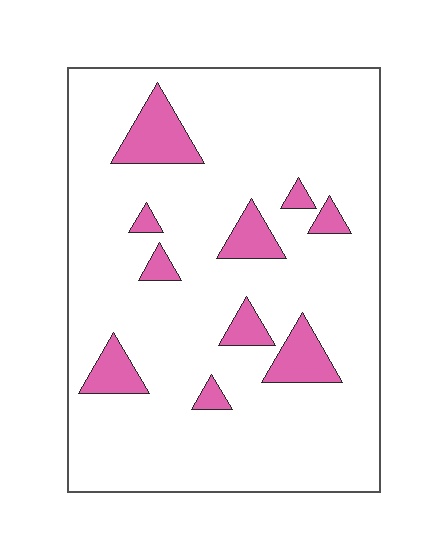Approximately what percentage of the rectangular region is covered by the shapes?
Approximately 10%.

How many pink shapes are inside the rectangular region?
10.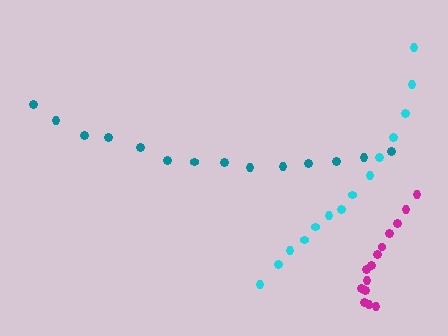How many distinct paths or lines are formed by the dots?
There are 3 distinct paths.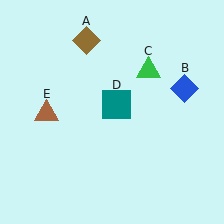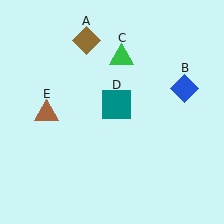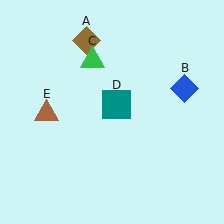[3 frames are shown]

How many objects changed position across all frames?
1 object changed position: green triangle (object C).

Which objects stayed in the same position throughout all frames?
Brown diamond (object A) and blue diamond (object B) and teal square (object D) and brown triangle (object E) remained stationary.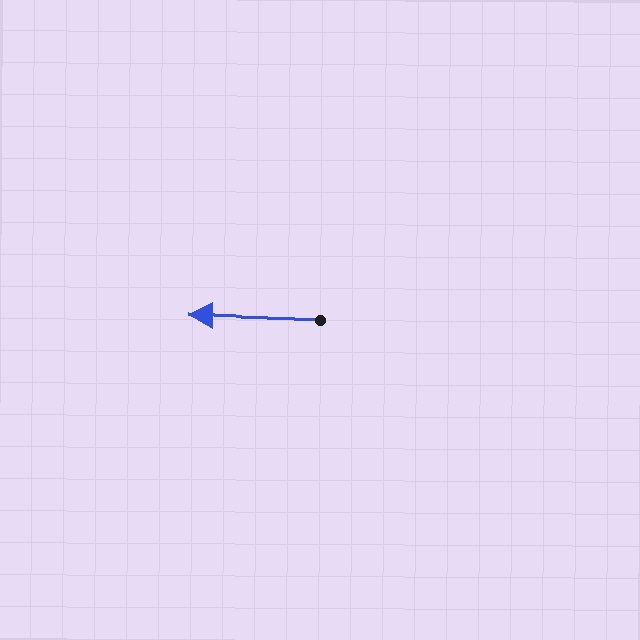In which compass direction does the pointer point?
West.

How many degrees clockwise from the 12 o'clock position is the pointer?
Approximately 272 degrees.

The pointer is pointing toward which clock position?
Roughly 9 o'clock.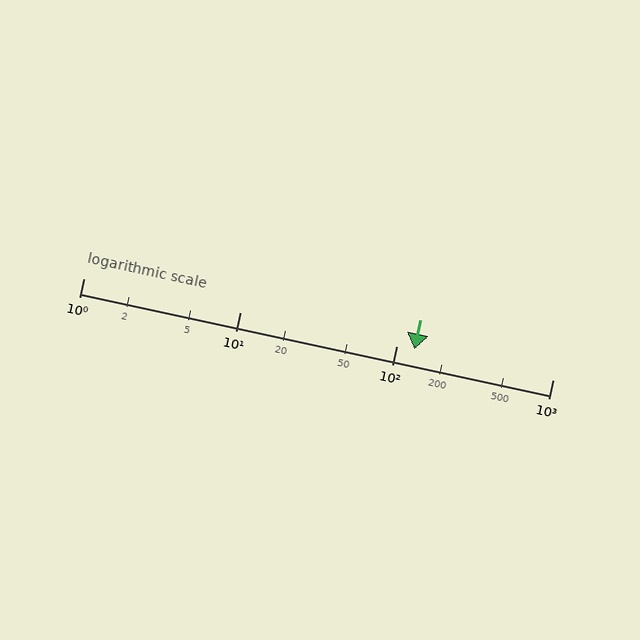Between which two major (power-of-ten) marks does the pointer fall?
The pointer is between 100 and 1000.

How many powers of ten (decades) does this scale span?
The scale spans 3 decades, from 1 to 1000.